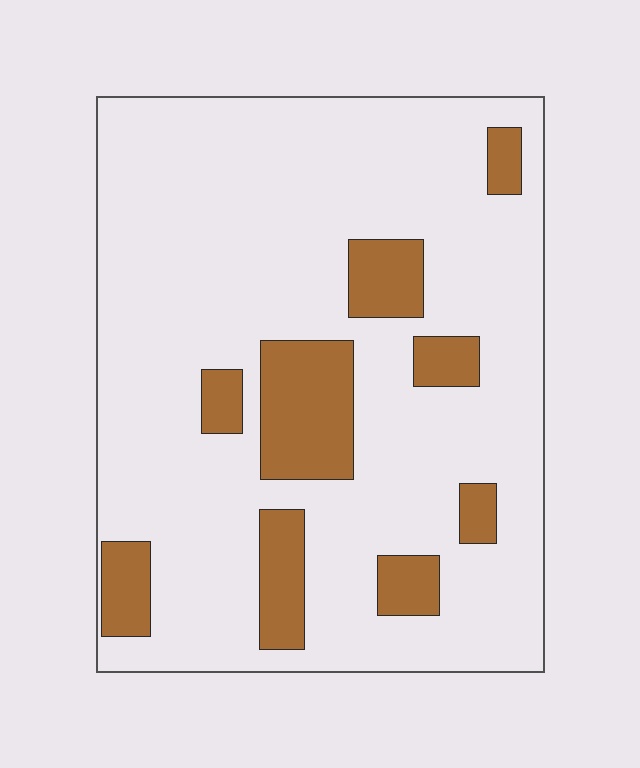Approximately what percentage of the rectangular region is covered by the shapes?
Approximately 15%.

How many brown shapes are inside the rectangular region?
9.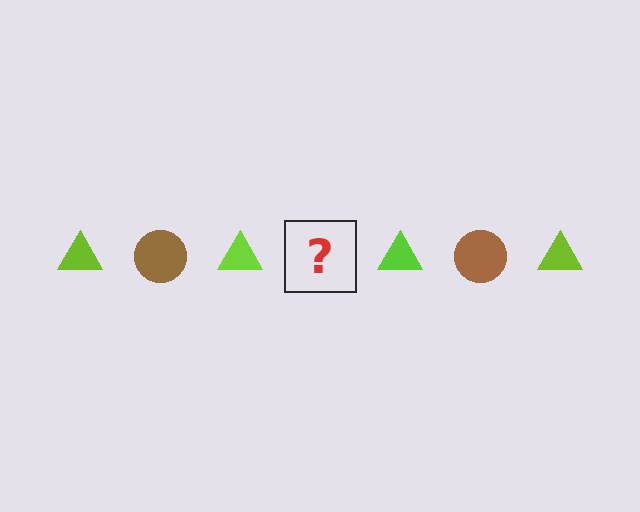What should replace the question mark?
The question mark should be replaced with a brown circle.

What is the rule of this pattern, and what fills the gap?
The rule is that the pattern alternates between lime triangle and brown circle. The gap should be filled with a brown circle.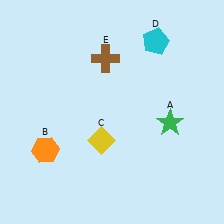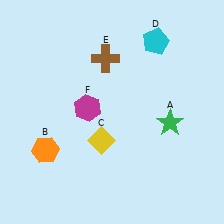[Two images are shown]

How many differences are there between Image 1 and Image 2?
There is 1 difference between the two images.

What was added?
A magenta hexagon (F) was added in Image 2.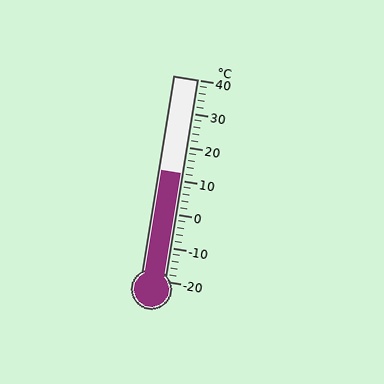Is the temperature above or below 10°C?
The temperature is above 10°C.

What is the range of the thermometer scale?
The thermometer scale ranges from -20°C to 40°C.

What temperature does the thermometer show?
The thermometer shows approximately 12°C.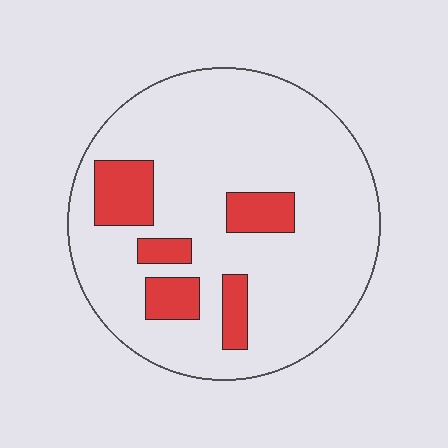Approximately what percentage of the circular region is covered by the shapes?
Approximately 15%.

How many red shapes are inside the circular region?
5.